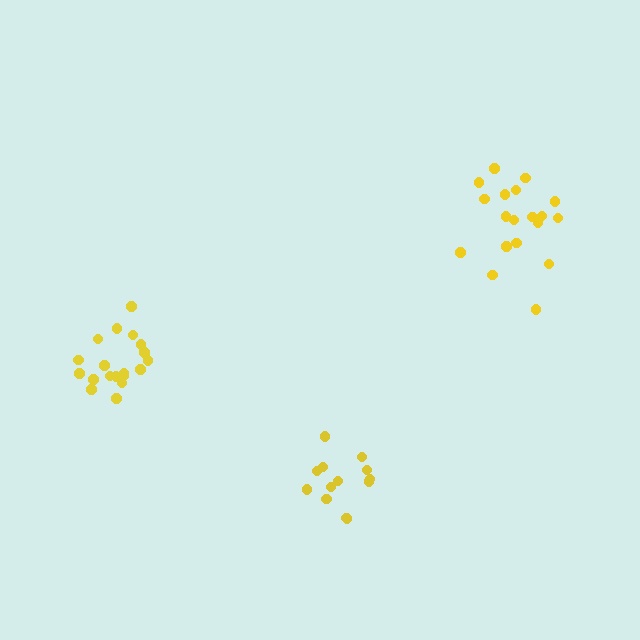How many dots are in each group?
Group 1: 19 dots, Group 2: 19 dots, Group 3: 13 dots (51 total).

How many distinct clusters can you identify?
There are 3 distinct clusters.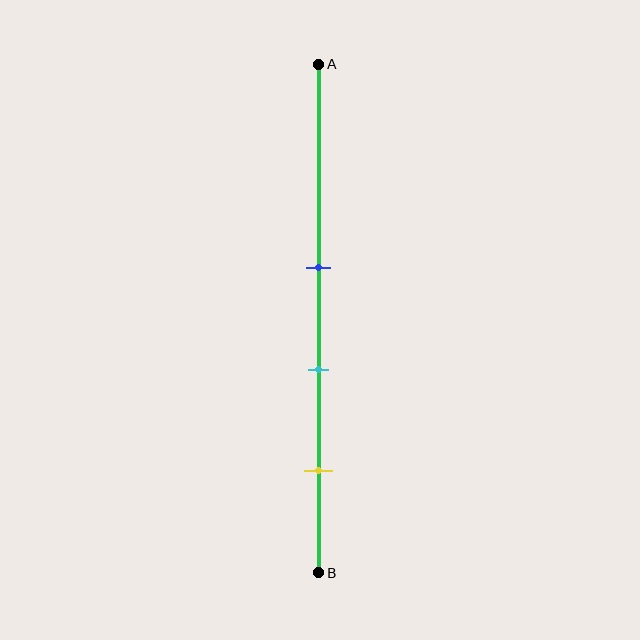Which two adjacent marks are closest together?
The blue and cyan marks are the closest adjacent pair.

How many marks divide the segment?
There are 3 marks dividing the segment.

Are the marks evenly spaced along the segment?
Yes, the marks are approximately evenly spaced.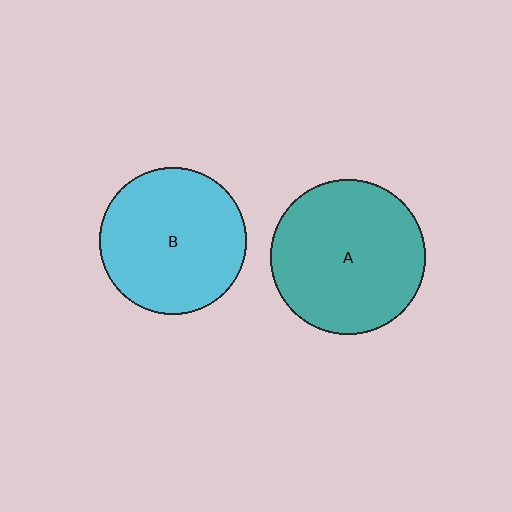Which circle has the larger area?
Circle A (teal).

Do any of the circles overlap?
No, none of the circles overlap.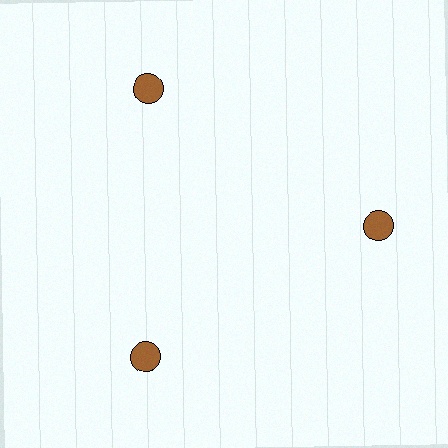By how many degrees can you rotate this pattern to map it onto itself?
The pattern maps onto itself every 120 degrees of rotation.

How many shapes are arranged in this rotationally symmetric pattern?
There are 3 shapes, arranged in 3 groups of 1.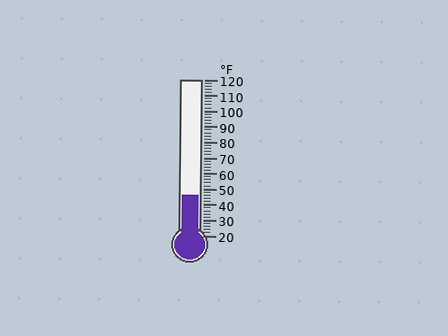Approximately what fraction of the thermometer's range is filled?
The thermometer is filled to approximately 25% of its range.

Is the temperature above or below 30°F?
The temperature is above 30°F.